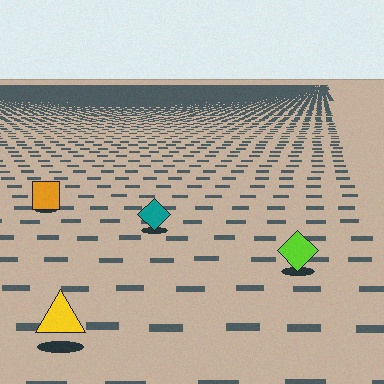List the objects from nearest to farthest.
From nearest to farthest: the yellow triangle, the lime diamond, the teal diamond, the orange square.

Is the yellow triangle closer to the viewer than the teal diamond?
Yes. The yellow triangle is closer — you can tell from the texture gradient: the ground texture is coarser near it.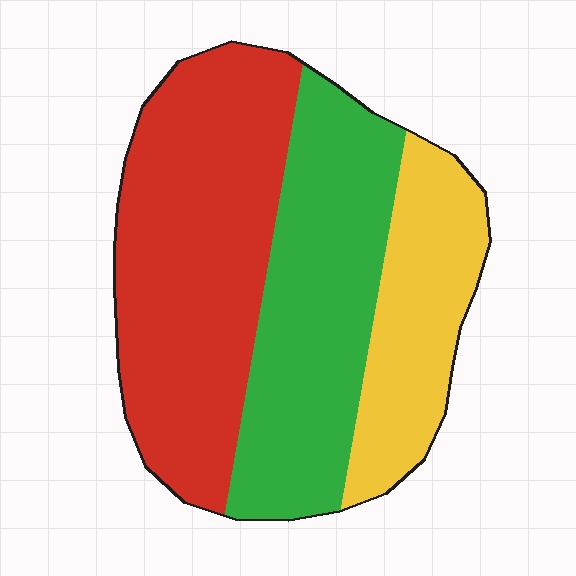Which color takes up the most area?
Red, at roughly 45%.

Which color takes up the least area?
Yellow, at roughly 20%.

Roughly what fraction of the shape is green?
Green takes up between a third and a half of the shape.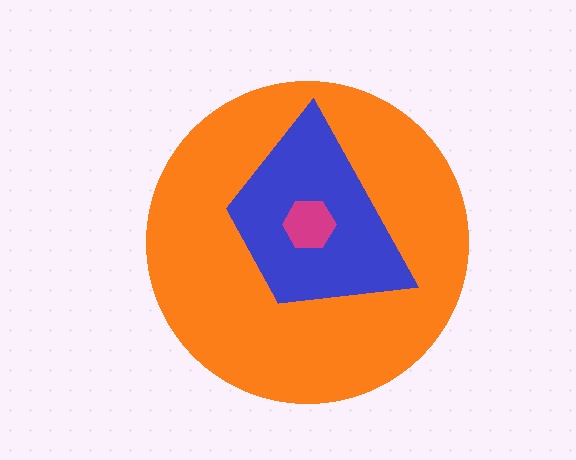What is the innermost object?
The magenta hexagon.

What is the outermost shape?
The orange circle.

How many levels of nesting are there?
3.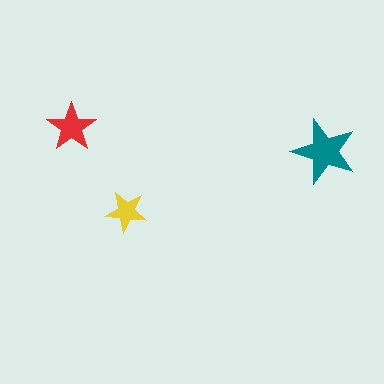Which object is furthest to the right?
The teal star is rightmost.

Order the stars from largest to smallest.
the teal one, the red one, the yellow one.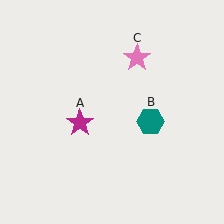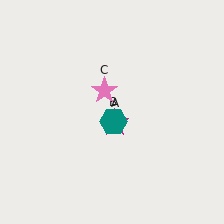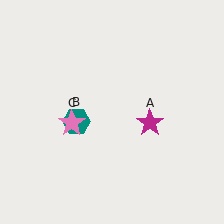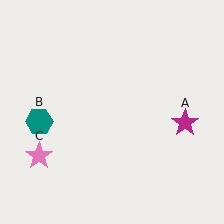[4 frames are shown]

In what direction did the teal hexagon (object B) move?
The teal hexagon (object B) moved left.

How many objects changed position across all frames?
3 objects changed position: magenta star (object A), teal hexagon (object B), pink star (object C).